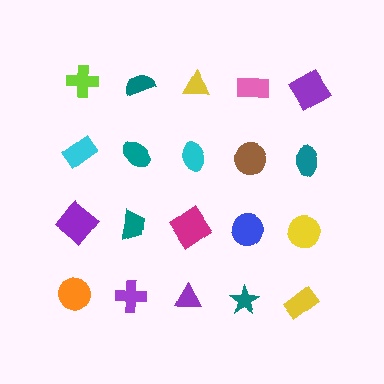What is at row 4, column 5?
A yellow rectangle.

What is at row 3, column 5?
A yellow circle.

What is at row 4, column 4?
A teal star.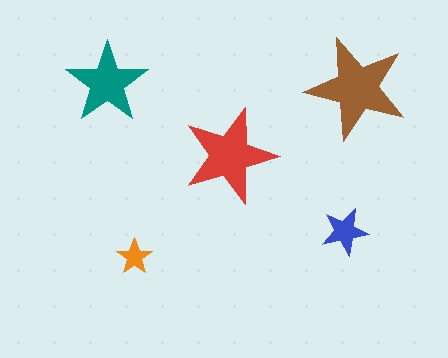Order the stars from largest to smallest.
the brown one, the red one, the teal one, the blue one, the orange one.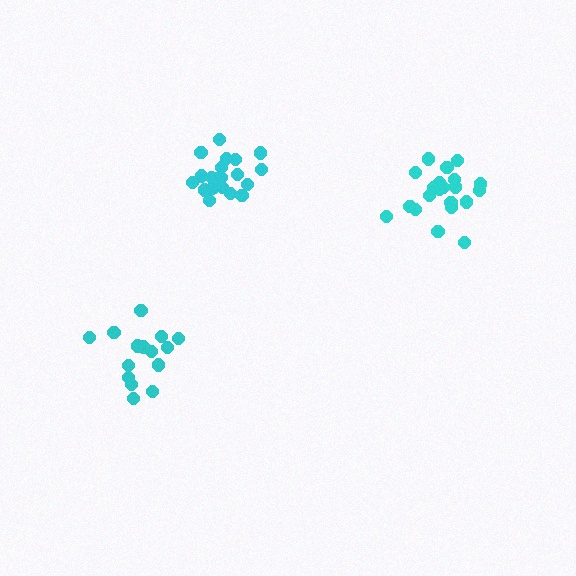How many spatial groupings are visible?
There are 3 spatial groupings.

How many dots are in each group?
Group 1: 21 dots, Group 2: 15 dots, Group 3: 21 dots (57 total).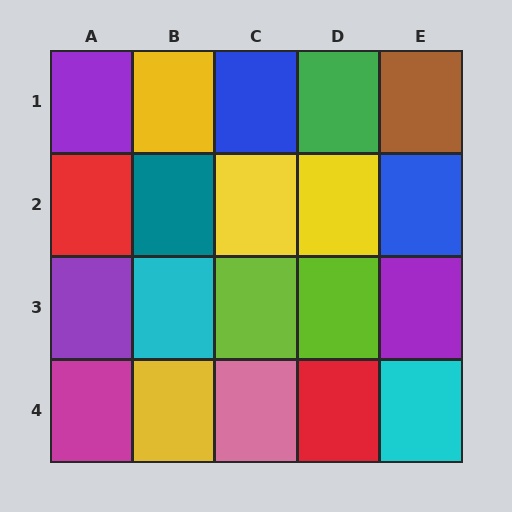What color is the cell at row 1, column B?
Yellow.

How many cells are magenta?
1 cell is magenta.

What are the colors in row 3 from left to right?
Purple, cyan, lime, lime, purple.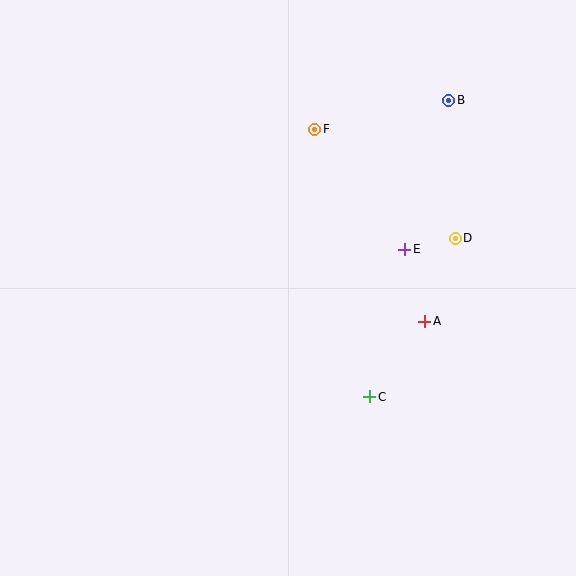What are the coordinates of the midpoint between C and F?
The midpoint between C and F is at (342, 263).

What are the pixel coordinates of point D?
Point D is at (455, 238).